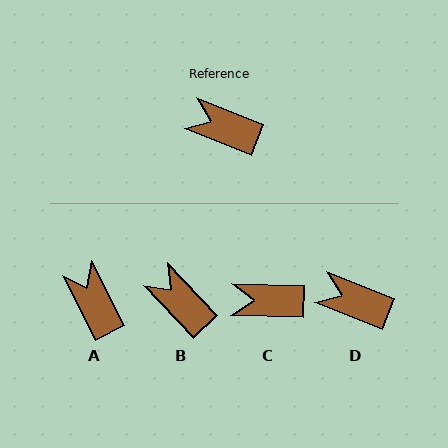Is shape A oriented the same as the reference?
No, it is off by about 41 degrees.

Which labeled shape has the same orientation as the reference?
D.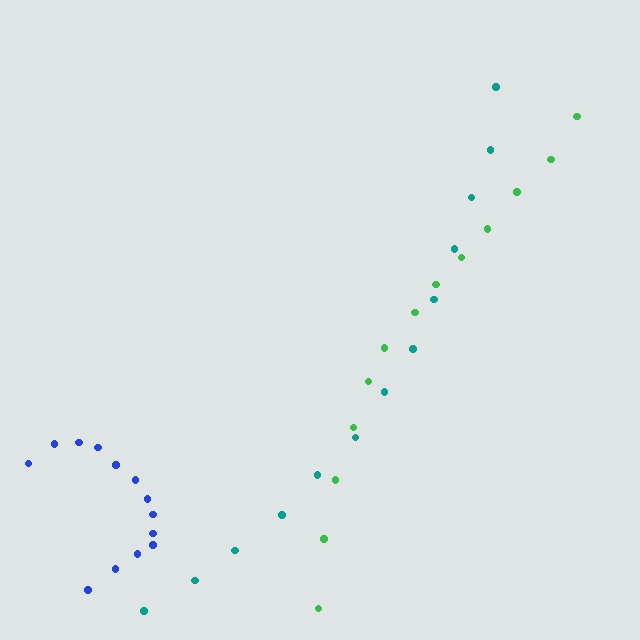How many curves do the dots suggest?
There are 3 distinct paths.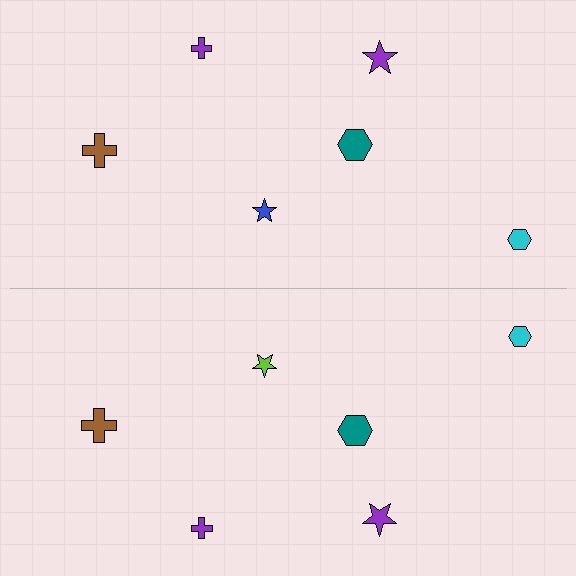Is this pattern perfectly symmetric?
No, the pattern is not perfectly symmetric. The lime star on the bottom side breaks the symmetry — its mirror counterpart is blue.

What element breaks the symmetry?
The lime star on the bottom side breaks the symmetry — its mirror counterpart is blue.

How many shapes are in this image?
There are 12 shapes in this image.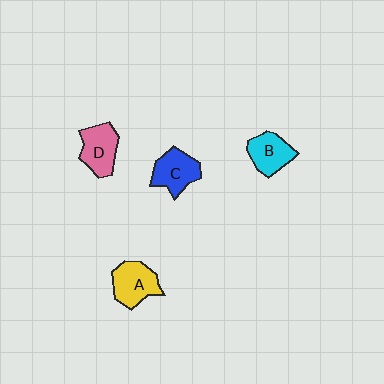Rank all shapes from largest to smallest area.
From largest to smallest: A (yellow), D (pink), C (blue), B (cyan).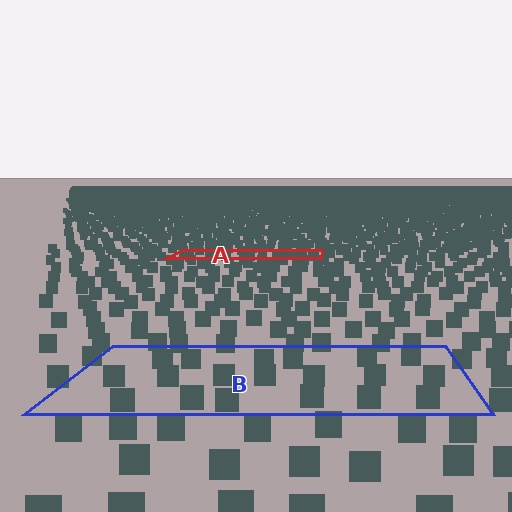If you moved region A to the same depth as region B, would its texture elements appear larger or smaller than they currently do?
They would appear larger. At a closer depth, the same texture elements are projected at a bigger on-screen size.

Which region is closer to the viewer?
Region B is closer. The texture elements there are larger and more spread out.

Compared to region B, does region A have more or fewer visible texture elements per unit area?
Region A has more texture elements per unit area — they are packed more densely because it is farther away.